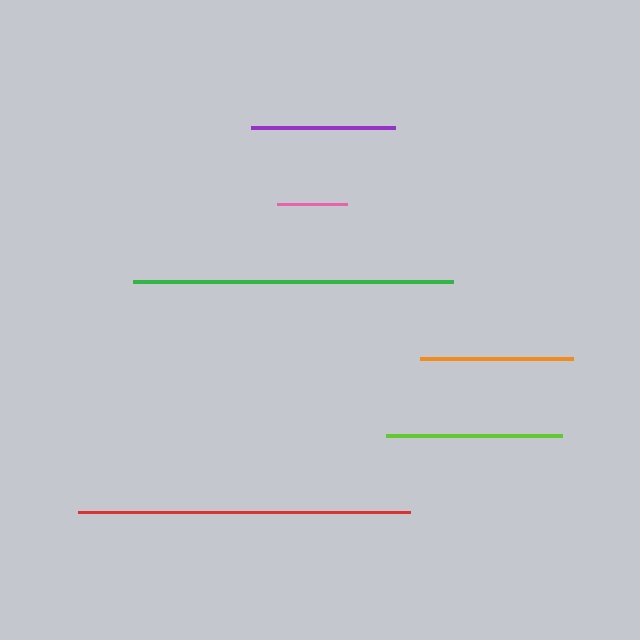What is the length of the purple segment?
The purple segment is approximately 144 pixels long.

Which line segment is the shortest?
The pink line is the shortest at approximately 70 pixels.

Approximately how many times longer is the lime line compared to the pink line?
The lime line is approximately 2.5 times the length of the pink line.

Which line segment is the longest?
The red line is the longest at approximately 332 pixels.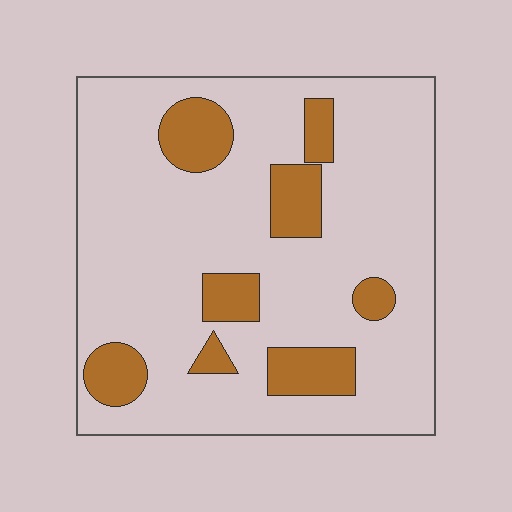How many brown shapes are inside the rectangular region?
8.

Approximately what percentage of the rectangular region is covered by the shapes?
Approximately 20%.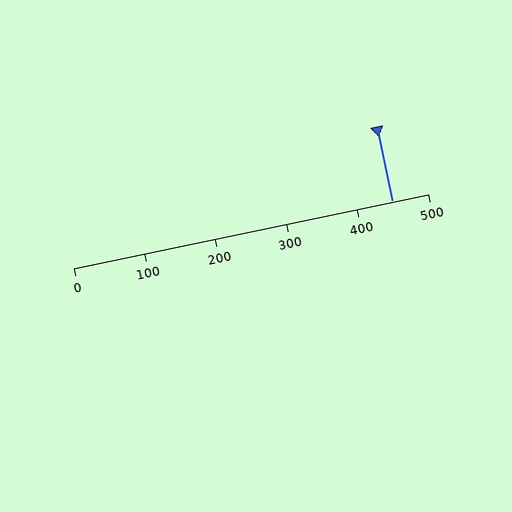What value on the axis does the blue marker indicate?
The marker indicates approximately 450.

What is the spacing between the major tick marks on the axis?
The major ticks are spaced 100 apart.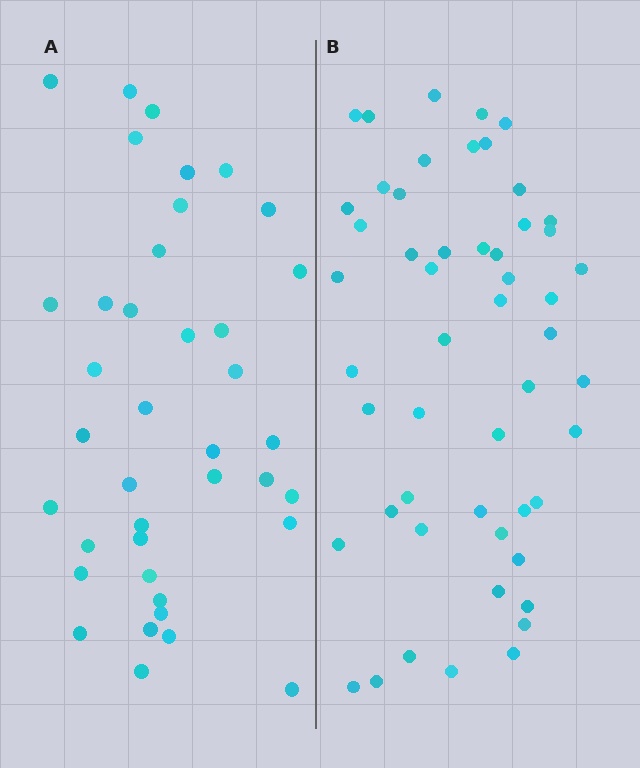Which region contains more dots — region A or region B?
Region B (the right region) has more dots.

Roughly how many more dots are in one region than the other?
Region B has approximately 15 more dots than region A.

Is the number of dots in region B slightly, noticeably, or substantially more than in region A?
Region B has noticeably more, but not dramatically so. The ratio is roughly 1.3 to 1.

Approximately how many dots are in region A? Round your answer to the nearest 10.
About 40 dots. (The exact count is 39, which rounds to 40.)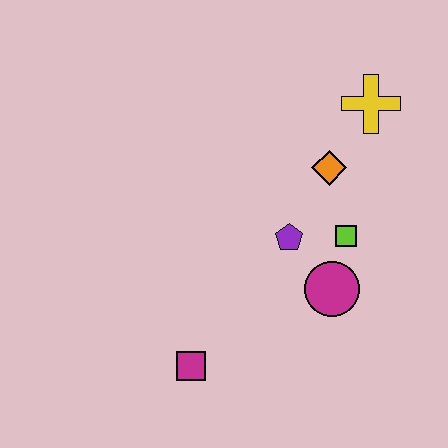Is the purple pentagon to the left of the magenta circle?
Yes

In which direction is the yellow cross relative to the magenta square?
The yellow cross is above the magenta square.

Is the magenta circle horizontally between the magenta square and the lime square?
Yes